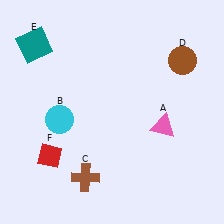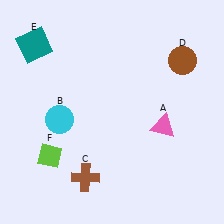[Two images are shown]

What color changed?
The diamond (F) changed from red in Image 1 to lime in Image 2.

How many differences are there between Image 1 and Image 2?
There is 1 difference between the two images.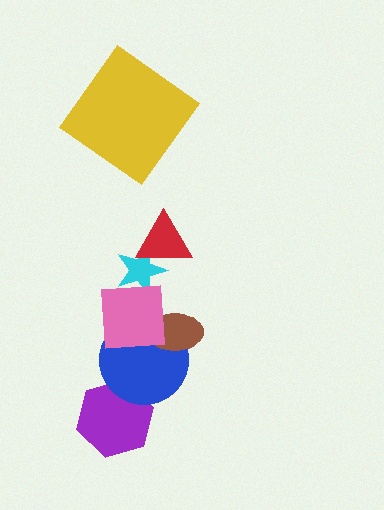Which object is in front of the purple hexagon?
The blue circle is in front of the purple hexagon.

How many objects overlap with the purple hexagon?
1 object overlaps with the purple hexagon.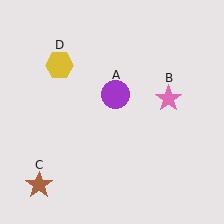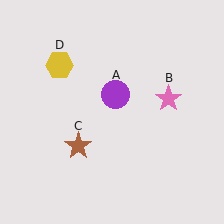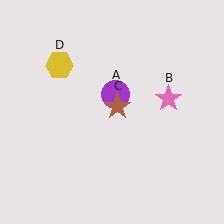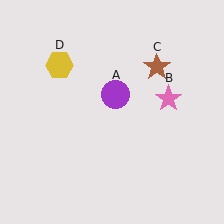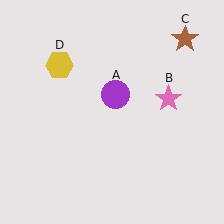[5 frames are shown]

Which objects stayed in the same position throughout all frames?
Purple circle (object A) and pink star (object B) and yellow hexagon (object D) remained stationary.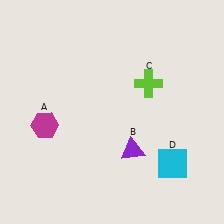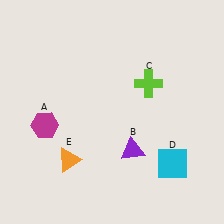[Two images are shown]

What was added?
An orange triangle (E) was added in Image 2.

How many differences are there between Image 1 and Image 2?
There is 1 difference between the two images.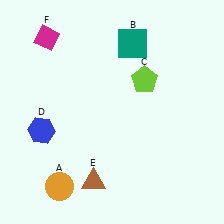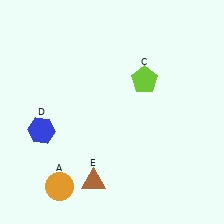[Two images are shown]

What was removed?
The teal square (B), the magenta diamond (F) were removed in Image 2.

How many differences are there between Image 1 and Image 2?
There are 2 differences between the two images.